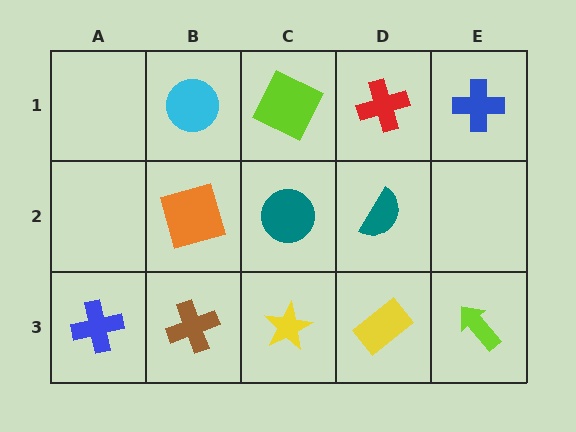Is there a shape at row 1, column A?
No, that cell is empty.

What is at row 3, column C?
A yellow star.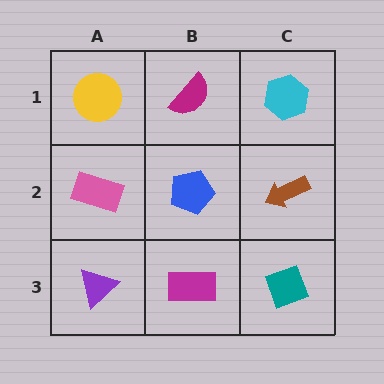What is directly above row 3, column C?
A brown arrow.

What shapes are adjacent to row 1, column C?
A brown arrow (row 2, column C), a magenta semicircle (row 1, column B).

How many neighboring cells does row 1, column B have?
3.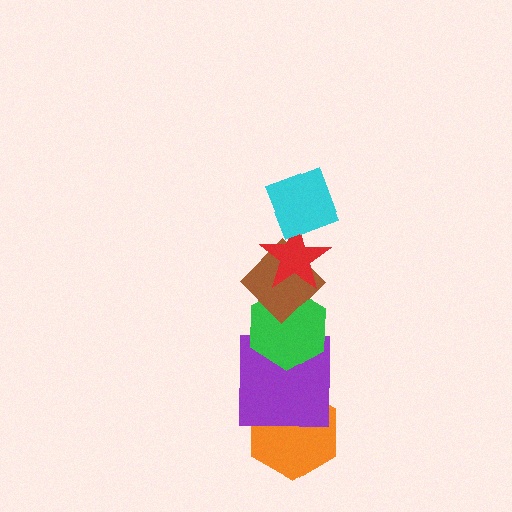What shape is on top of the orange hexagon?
The purple square is on top of the orange hexagon.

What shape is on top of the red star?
The cyan diamond is on top of the red star.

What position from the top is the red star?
The red star is 2nd from the top.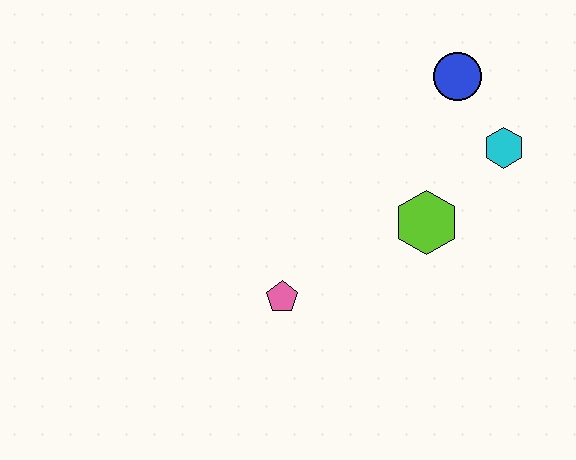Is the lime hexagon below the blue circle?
Yes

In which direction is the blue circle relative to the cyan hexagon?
The blue circle is above the cyan hexagon.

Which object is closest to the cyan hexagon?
The blue circle is closest to the cyan hexagon.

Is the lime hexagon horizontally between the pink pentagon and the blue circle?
Yes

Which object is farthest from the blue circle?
The pink pentagon is farthest from the blue circle.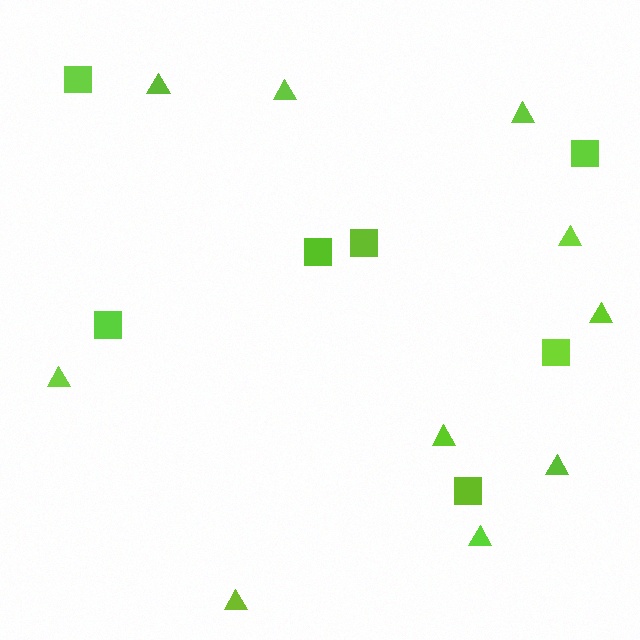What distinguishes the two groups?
There are 2 groups: one group of triangles (10) and one group of squares (7).